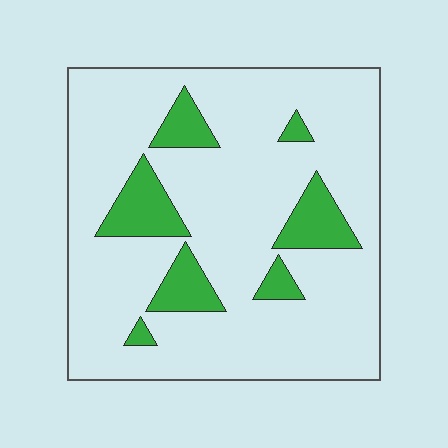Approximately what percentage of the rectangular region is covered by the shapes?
Approximately 15%.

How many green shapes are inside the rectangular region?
7.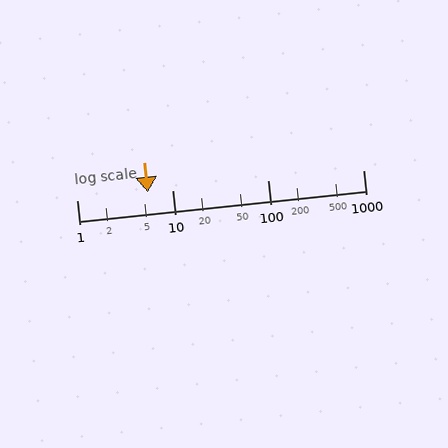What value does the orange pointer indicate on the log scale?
The pointer indicates approximately 5.5.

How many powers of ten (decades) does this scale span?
The scale spans 3 decades, from 1 to 1000.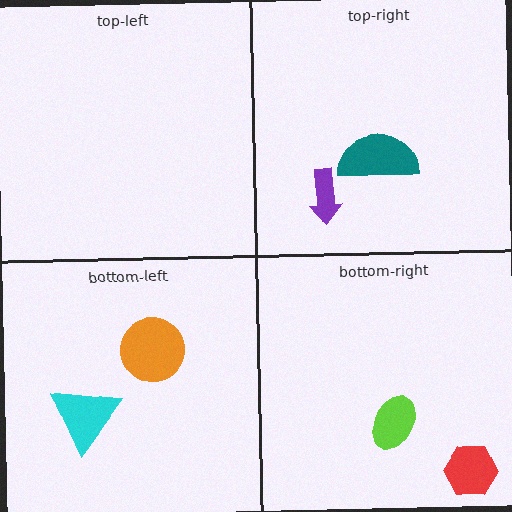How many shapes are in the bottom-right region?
2.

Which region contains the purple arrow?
The top-right region.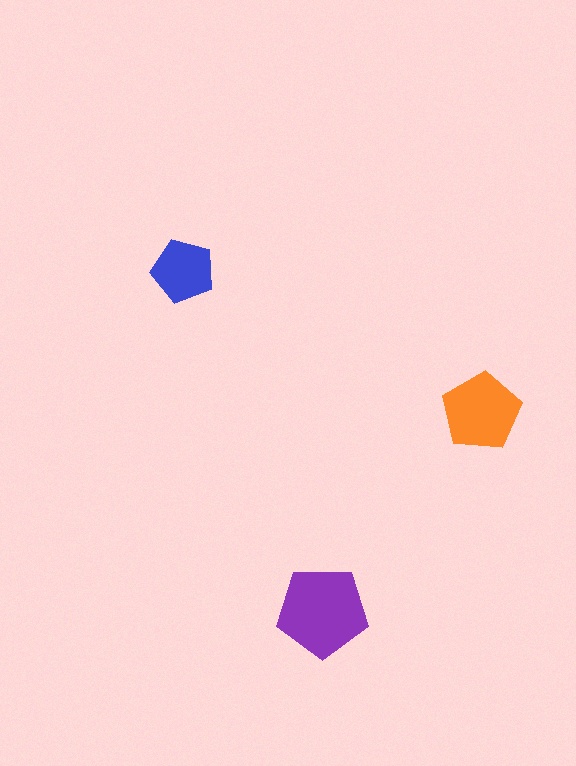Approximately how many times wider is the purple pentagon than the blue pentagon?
About 1.5 times wider.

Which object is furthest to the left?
The blue pentagon is leftmost.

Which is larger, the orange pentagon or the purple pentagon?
The purple one.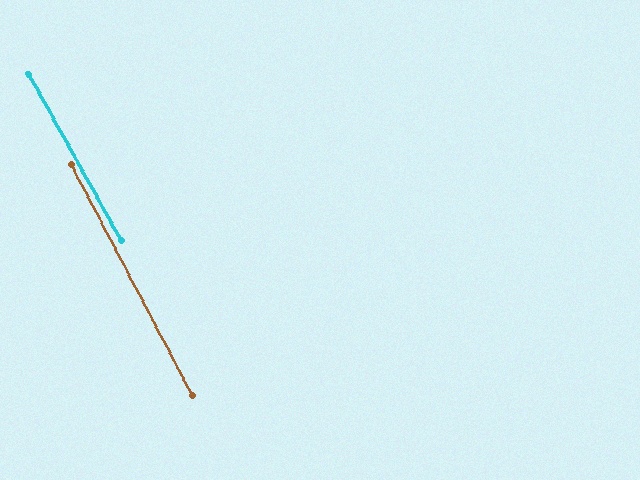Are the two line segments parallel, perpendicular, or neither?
Parallel — their directions differ by only 1.2°.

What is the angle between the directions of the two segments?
Approximately 1 degree.